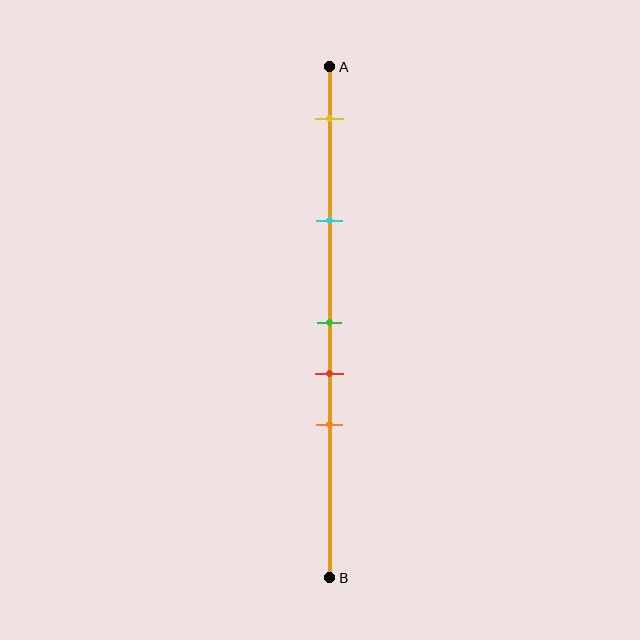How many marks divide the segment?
There are 5 marks dividing the segment.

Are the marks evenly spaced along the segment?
No, the marks are not evenly spaced.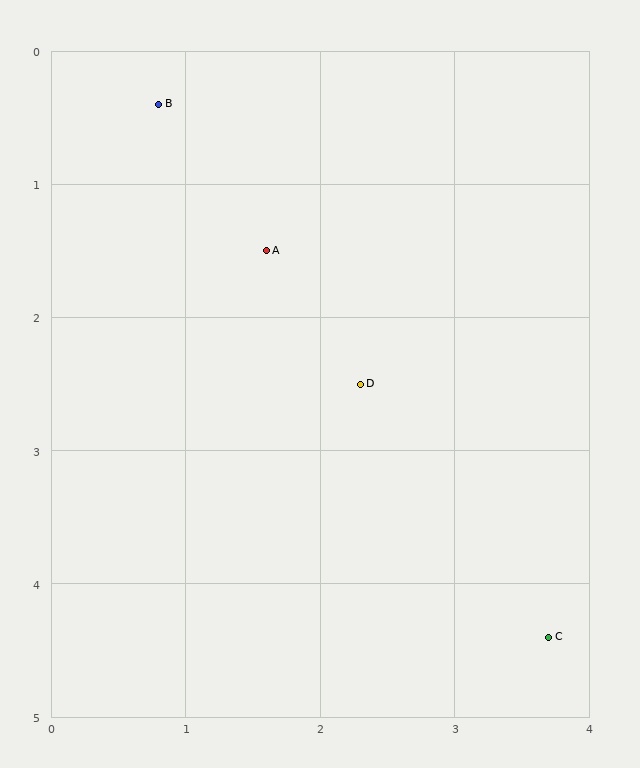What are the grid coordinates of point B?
Point B is at approximately (0.8, 0.4).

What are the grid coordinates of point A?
Point A is at approximately (1.6, 1.5).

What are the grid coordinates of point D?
Point D is at approximately (2.3, 2.5).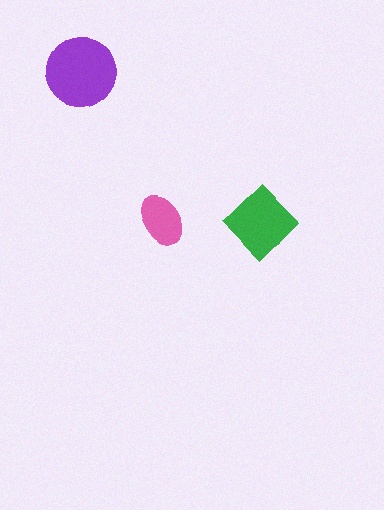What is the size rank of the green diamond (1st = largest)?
2nd.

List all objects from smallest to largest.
The pink ellipse, the green diamond, the purple circle.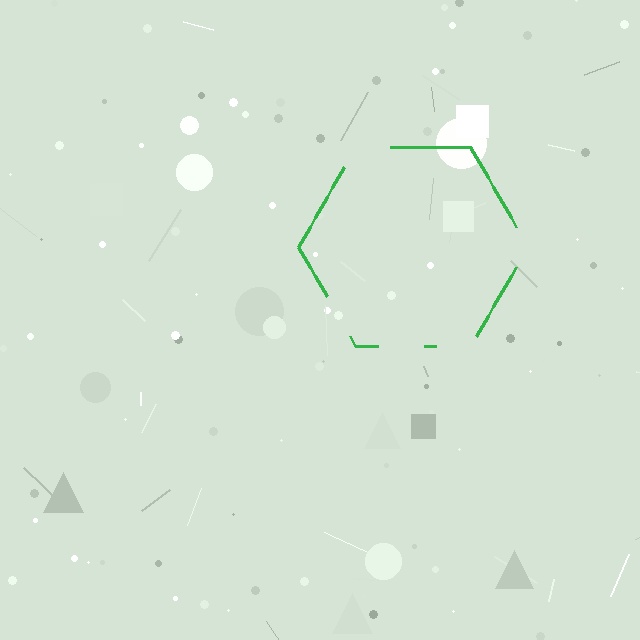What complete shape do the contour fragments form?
The contour fragments form a hexagon.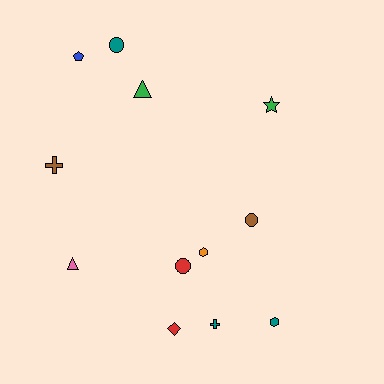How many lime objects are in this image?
There are no lime objects.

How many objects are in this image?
There are 12 objects.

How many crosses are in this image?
There are 2 crosses.